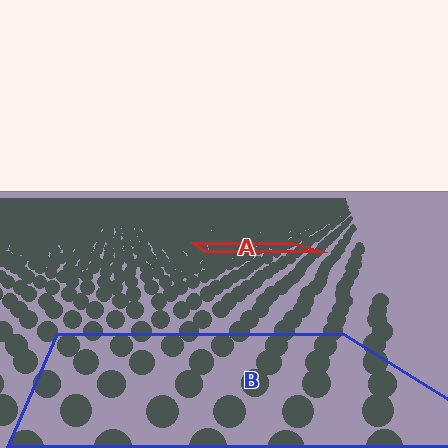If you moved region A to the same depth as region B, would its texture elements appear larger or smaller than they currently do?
They would appear larger. At a closer depth, the same texture elements are projected at a bigger on-screen size.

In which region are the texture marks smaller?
The texture marks are smaller in region A, because it is farther away.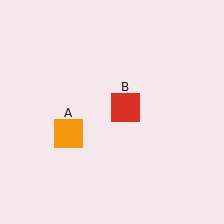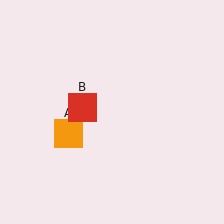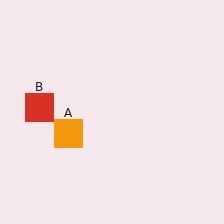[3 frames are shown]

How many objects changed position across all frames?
1 object changed position: red square (object B).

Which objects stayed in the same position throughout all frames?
Orange square (object A) remained stationary.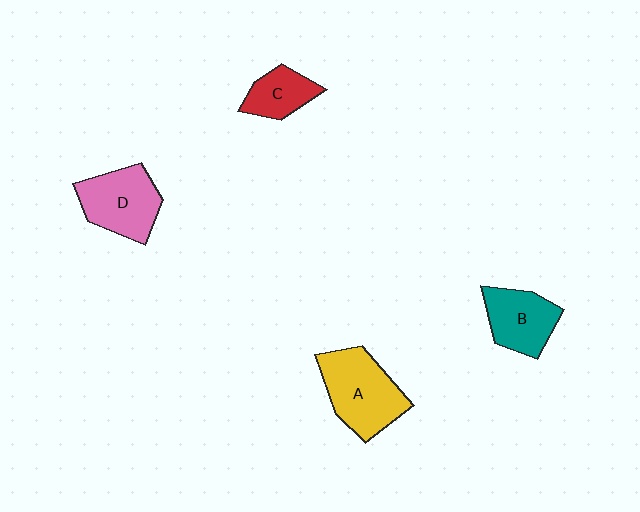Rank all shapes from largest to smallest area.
From largest to smallest: A (yellow), D (pink), B (teal), C (red).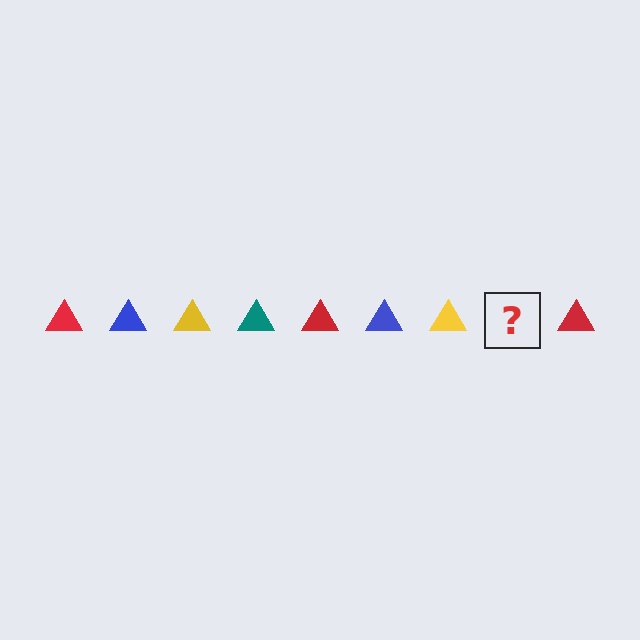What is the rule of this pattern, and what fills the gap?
The rule is that the pattern cycles through red, blue, yellow, teal triangles. The gap should be filled with a teal triangle.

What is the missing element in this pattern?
The missing element is a teal triangle.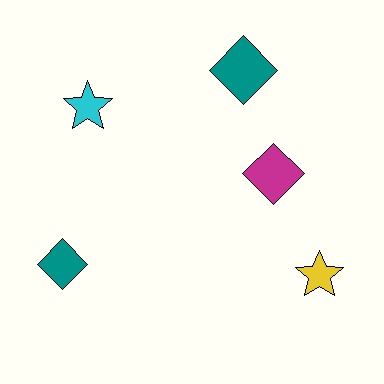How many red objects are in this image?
There are no red objects.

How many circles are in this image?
There are no circles.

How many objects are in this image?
There are 5 objects.